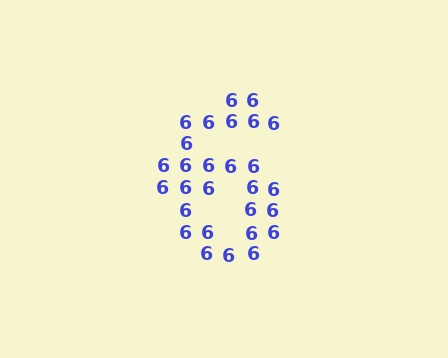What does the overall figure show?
The overall figure shows the digit 6.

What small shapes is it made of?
It is made of small digit 6's.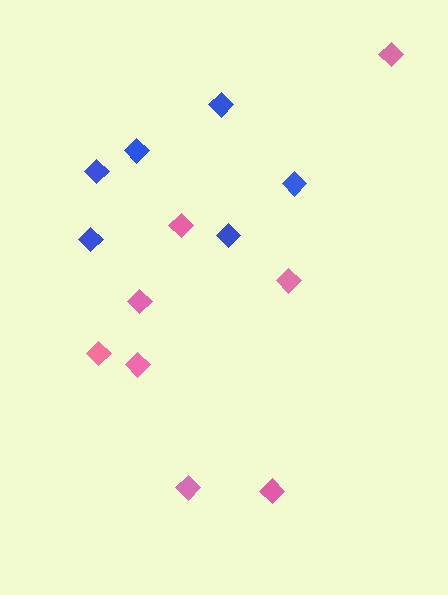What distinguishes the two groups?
There are 2 groups: one group of pink diamonds (8) and one group of blue diamonds (6).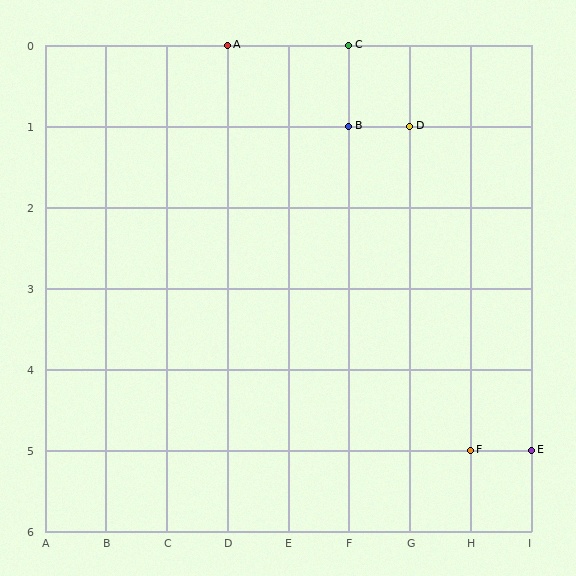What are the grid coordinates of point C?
Point C is at grid coordinates (F, 0).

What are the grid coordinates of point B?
Point B is at grid coordinates (F, 1).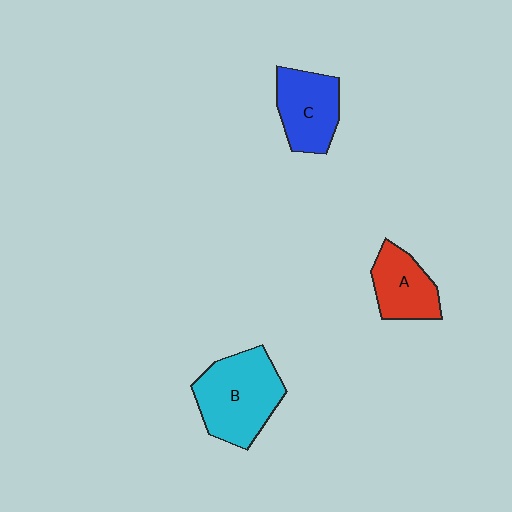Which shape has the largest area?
Shape B (cyan).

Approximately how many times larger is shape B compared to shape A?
Approximately 1.6 times.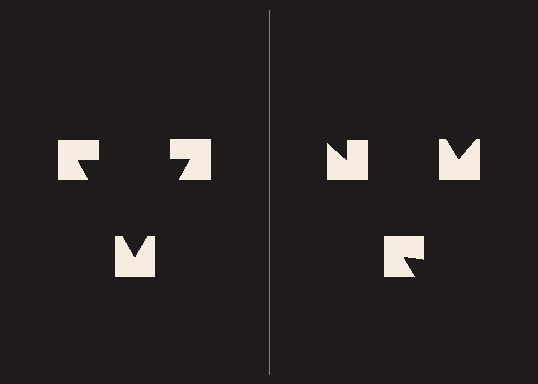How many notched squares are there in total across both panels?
6 — 3 on each side.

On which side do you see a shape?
An illusory triangle appears on the left side. On the right side the wedge cuts are rotated, so no coherent shape forms.